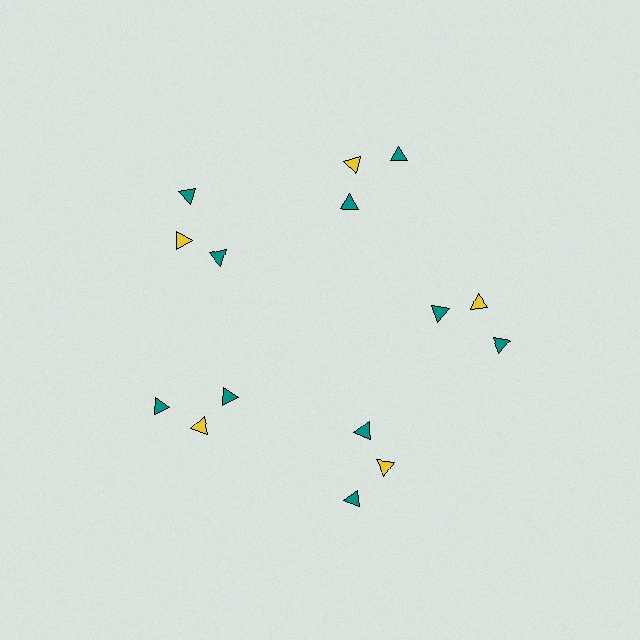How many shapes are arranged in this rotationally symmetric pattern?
There are 15 shapes, arranged in 5 groups of 3.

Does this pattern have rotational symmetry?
Yes, this pattern has 5-fold rotational symmetry. It looks the same after rotating 72 degrees around the center.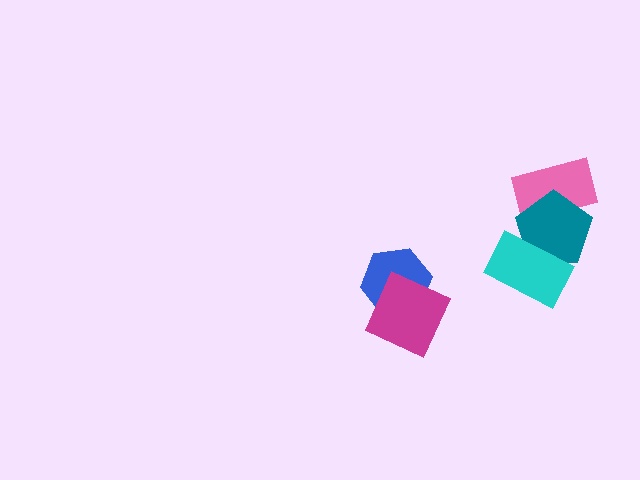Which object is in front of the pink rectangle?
The teal pentagon is in front of the pink rectangle.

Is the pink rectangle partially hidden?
Yes, it is partially covered by another shape.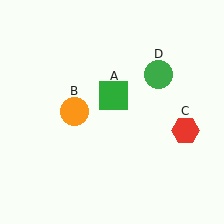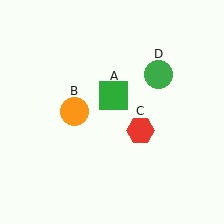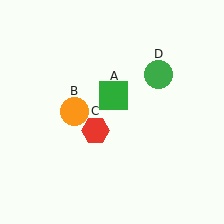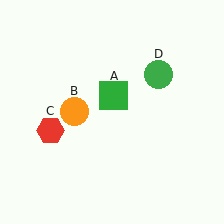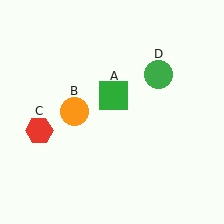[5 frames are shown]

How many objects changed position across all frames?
1 object changed position: red hexagon (object C).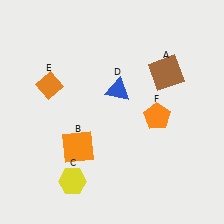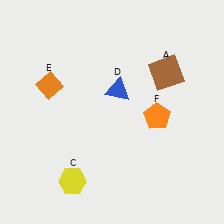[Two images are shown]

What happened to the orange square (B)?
The orange square (B) was removed in Image 2. It was in the bottom-left area of Image 1.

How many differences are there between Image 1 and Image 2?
There is 1 difference between the two images.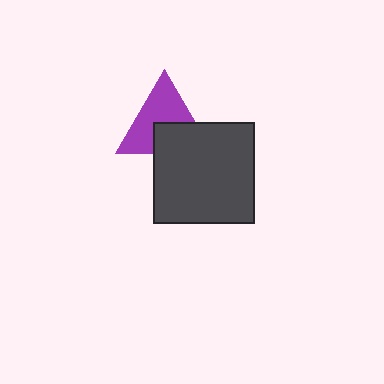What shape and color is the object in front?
The object in front is a dark gray square.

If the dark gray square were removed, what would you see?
You would see the complete purple triangle.